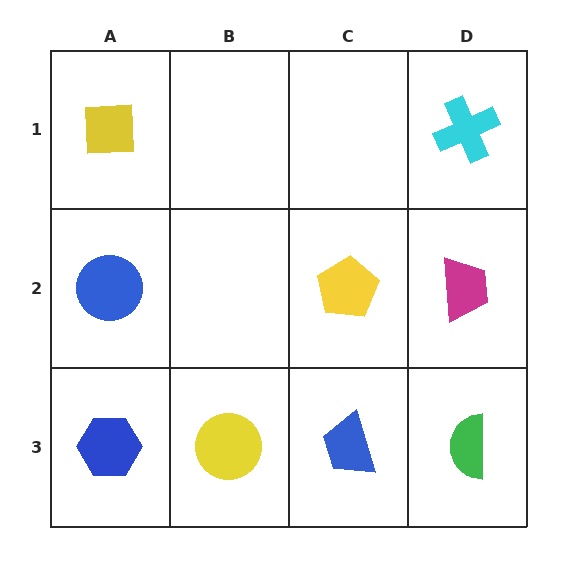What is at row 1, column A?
A yellow square.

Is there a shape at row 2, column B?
No, that cell is empty.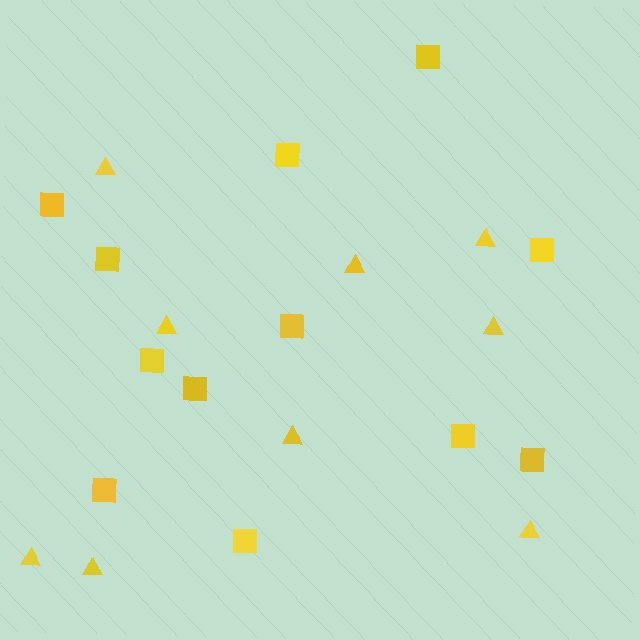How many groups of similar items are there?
There are 2 groups: one group of squares (12) and one group of triangles (9).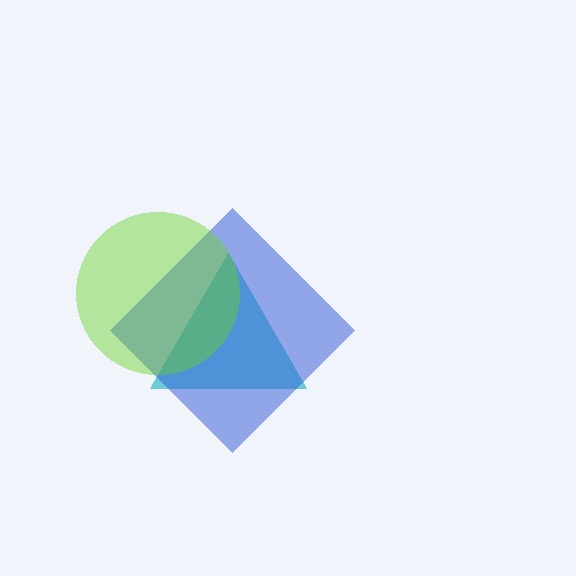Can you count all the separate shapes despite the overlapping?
Yes, there are 3 separate shapes.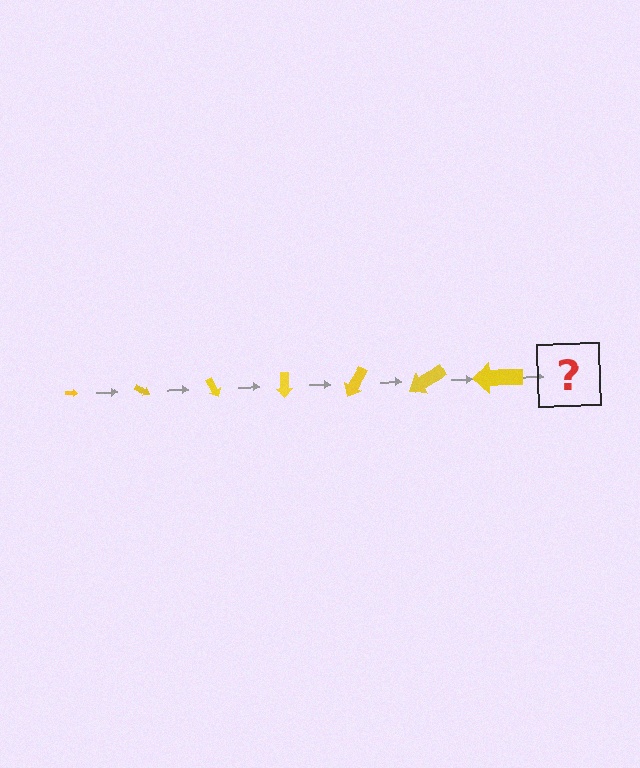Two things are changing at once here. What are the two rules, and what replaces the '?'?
The two rules are that the arrow grows larger each step and it rotates 30 degrees each step. The '?' should be an arrow, larger than the previous one and rotated 210 degrees from the start.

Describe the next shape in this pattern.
It should be an arrow, larger than the previous one and rotated 210 degrees from the start.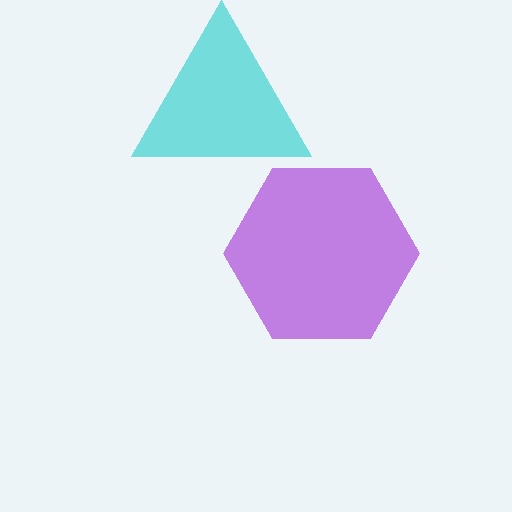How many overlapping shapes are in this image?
There are 2 overlapping shapes in the image.